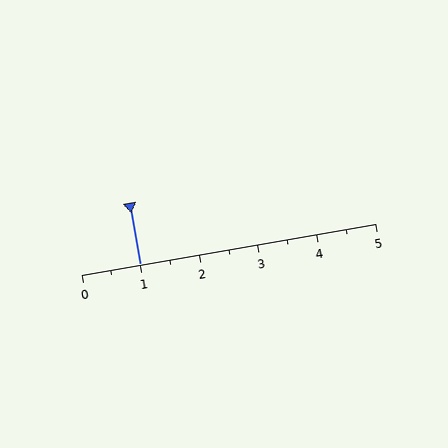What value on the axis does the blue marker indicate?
The marker indicates approximately 1.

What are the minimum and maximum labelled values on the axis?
The axis runs from 0 to 5.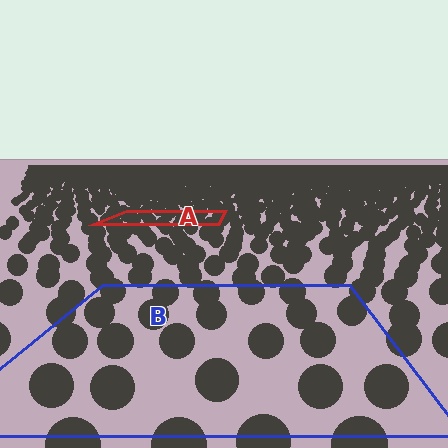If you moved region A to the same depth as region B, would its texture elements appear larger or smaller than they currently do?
They would appear larger. At a closer depth, the same texture elements are projected at a bigger on-screen size.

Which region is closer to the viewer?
Region B is closer. The texture elements there are larger and more spread out.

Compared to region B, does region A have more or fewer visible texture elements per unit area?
Region A has more texture elements per unit area — they are packed more densely because it is farther away.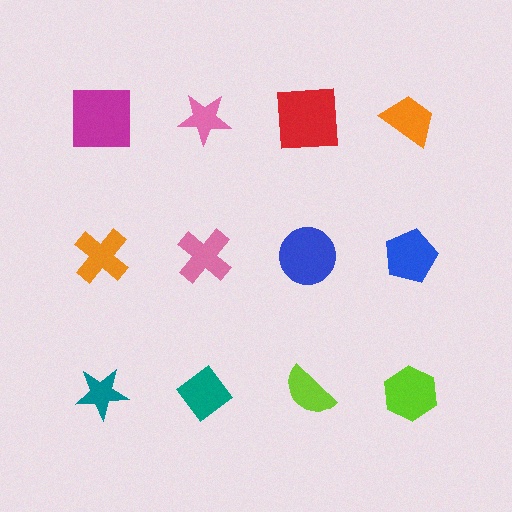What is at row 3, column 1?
A teal star.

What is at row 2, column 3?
A blue circle.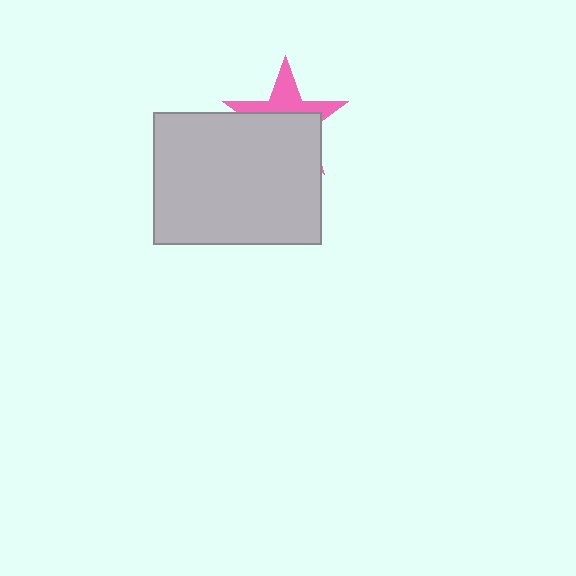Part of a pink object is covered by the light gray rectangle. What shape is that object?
It is a star.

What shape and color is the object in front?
The object in front is a light gray rectangle.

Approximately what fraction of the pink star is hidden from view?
Roughly 61% of the pink star is hidden behind the light gray rectangle.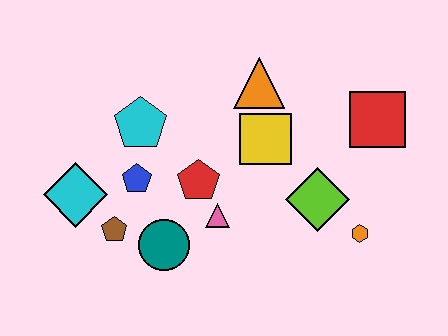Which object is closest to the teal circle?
The brown pentagon is closest to the teal circle.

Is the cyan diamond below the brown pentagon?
No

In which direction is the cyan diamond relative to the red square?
The cyan diamond is to the left of the red square.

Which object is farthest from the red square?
The cyan diamond is farthest from the red square.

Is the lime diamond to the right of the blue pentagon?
Yes